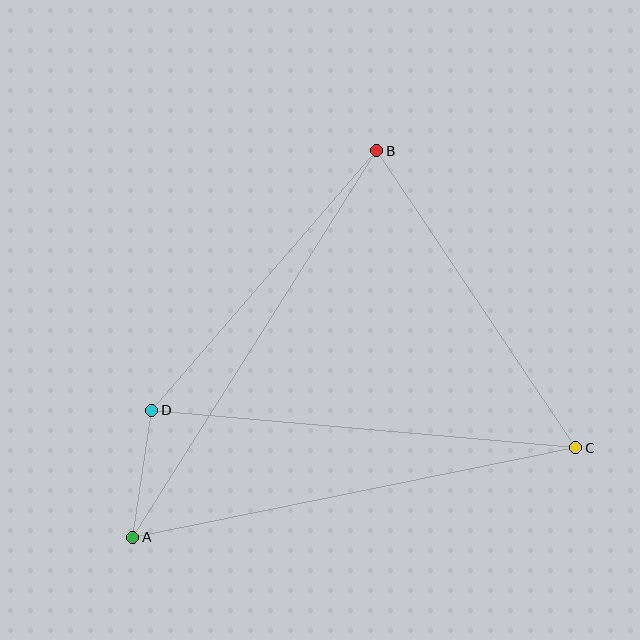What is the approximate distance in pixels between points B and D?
The distance between B and D is approximately 343 pixels.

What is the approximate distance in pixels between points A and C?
The distance between A and C is approximately 452 pixels.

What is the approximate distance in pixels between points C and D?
The distance between C and D is approximately 425 pixels.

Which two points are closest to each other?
Points A and D are closest to each other.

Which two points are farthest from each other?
Points A and B are farthest from each other.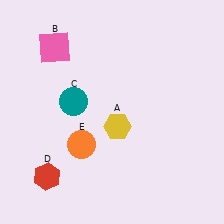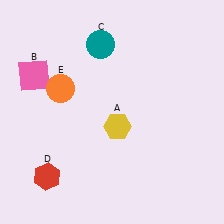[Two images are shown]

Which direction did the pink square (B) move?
The pink square (B) moved down.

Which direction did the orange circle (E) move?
The orange circle (E) moved up.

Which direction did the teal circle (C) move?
The teal circle (C) moved up.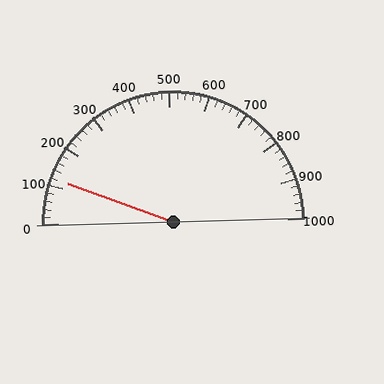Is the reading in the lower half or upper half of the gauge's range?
The reading is in the lower half of the range (0 to 1000).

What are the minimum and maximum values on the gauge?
The gauge ranges from 0 to 1000.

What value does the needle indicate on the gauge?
The needle indicates approximately 120.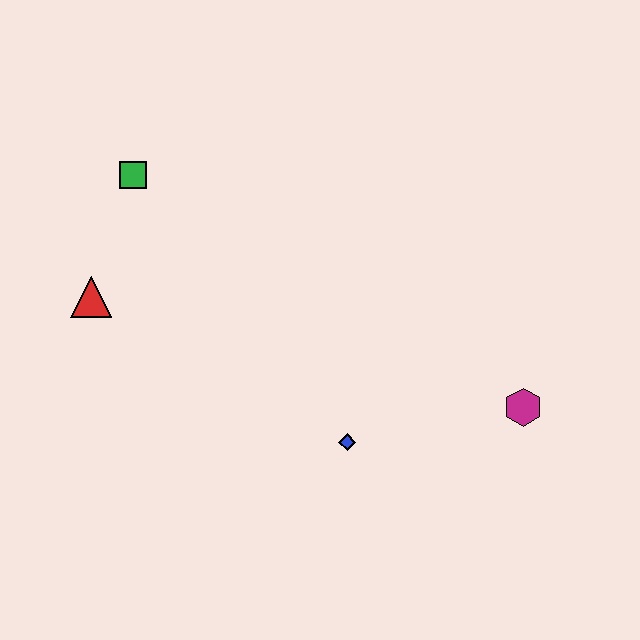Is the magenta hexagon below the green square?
Yes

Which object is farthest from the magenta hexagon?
The green square is farthest from the magenta hexagon.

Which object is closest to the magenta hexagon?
The blue diamond is closest to the magenta hexagon.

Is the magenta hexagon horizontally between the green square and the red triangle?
No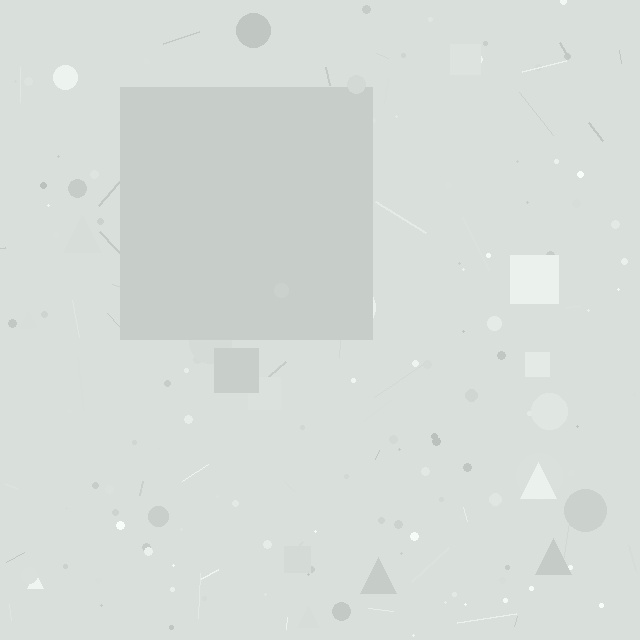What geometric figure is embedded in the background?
A square is embedded in the background.